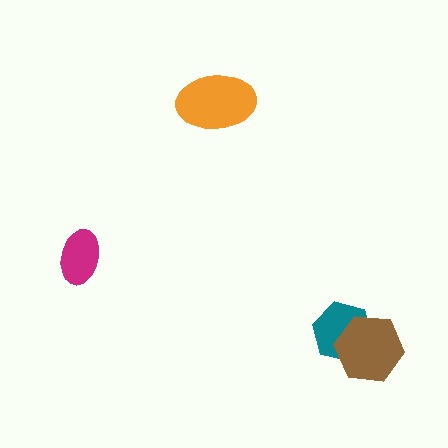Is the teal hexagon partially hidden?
Yes, it is partially covered by another shape.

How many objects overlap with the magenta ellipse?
0 objects overlap with the magenta ellipse.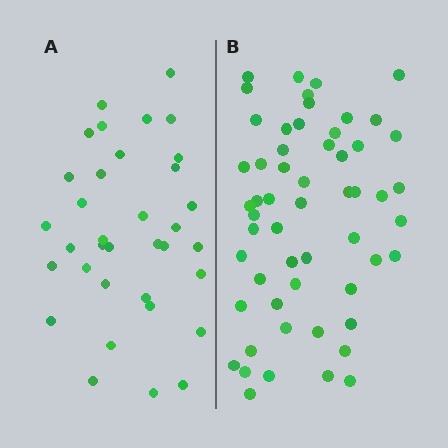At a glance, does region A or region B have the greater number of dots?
Region B (the right region) has more dots.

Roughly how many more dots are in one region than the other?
Region B has approximately 20 more dots than region A.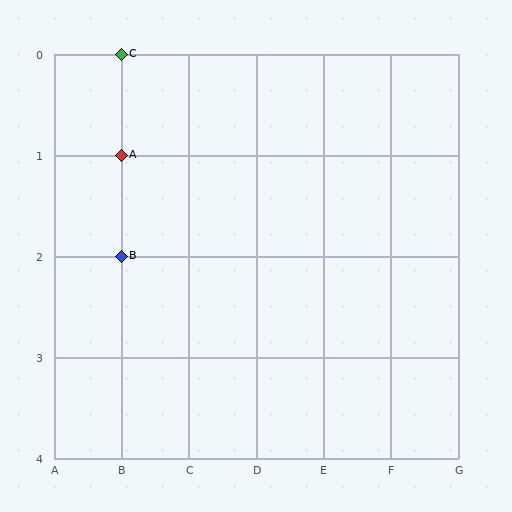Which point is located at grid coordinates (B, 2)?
Point B is at (B, 2).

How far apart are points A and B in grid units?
Points A and B are 1 row apart.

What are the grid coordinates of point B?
Point B is at grid coordinates (B, 2).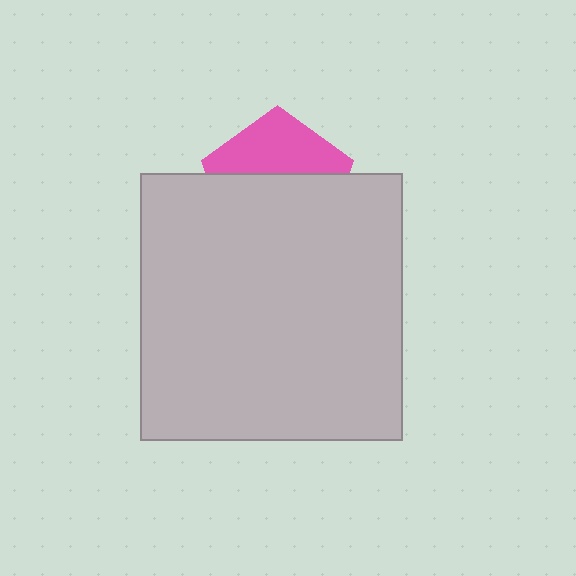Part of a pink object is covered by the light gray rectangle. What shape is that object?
It is a pentagon.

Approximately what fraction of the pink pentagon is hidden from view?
Roughly 60% of the pink pentagon is hidden behind the light gray rectangle.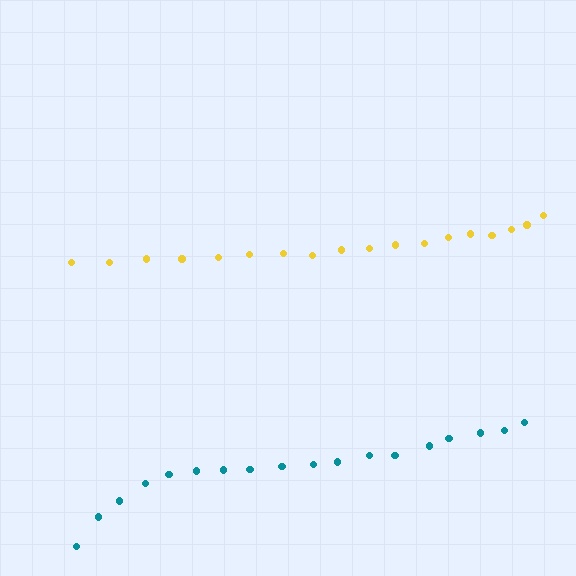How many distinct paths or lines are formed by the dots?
There are 2 distinct paths.